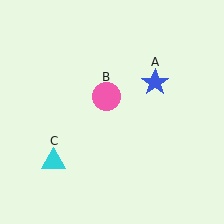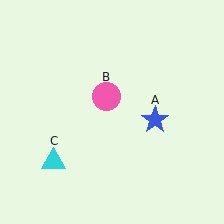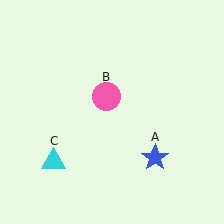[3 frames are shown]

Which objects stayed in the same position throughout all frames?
Pink circle (object B) and cyan triangle (object C) remained stationary.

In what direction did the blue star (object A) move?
The blue star (object A) moved down.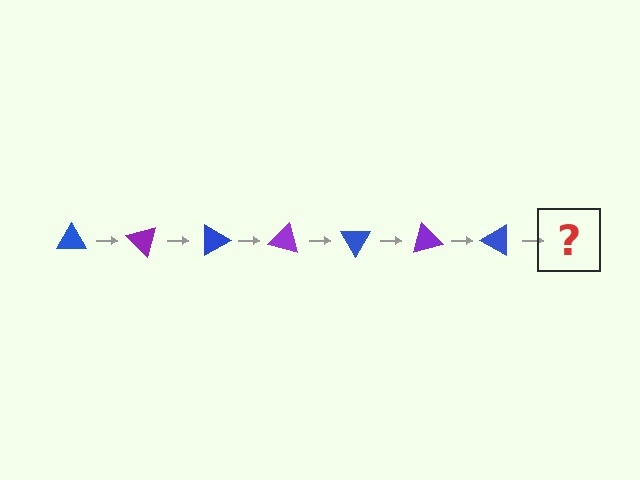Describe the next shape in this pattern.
It should be a purple triangle, rotated 315 degrees from the start.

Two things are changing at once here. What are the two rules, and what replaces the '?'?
The two rules are that it rotates 45 degrees each step and the color cycles through blue and purple. The '?' should be a purple triangle, rotated 315 degrees from the start.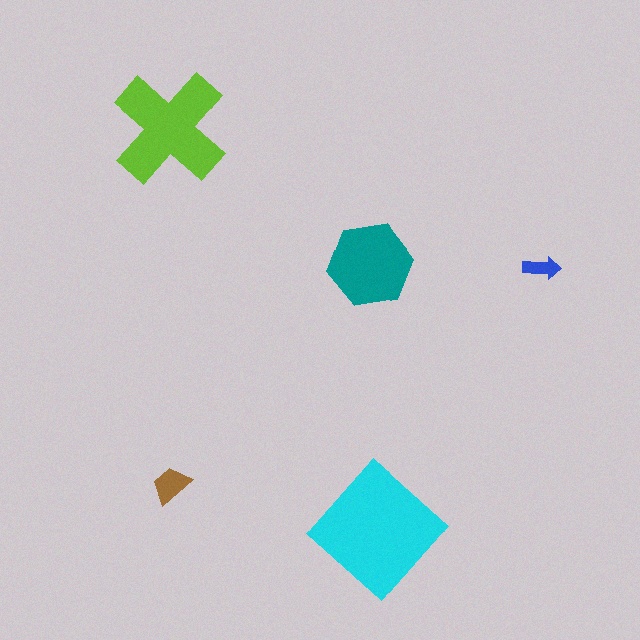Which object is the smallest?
The blue arrow.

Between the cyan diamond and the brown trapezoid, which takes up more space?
The cyan diamond.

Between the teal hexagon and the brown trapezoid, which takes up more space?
The teal hexagon.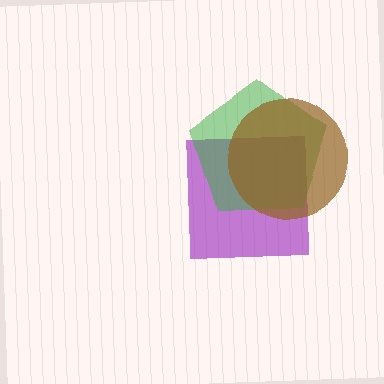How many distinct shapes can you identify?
There are 3 distinct shapes: a purple square, a green pentagon, a brown circle.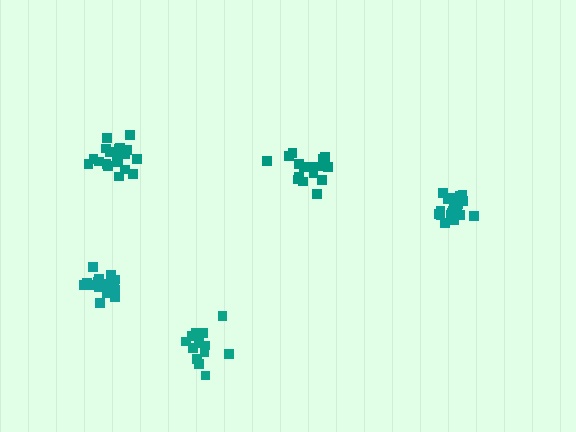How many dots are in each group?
Group 1: 17 dots, Group 2: 16 dots, Group 3: 20 dots, Group 4: 14 dots, Group 5: 20 dots (87 total).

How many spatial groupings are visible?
There are 5 spatial groupings.